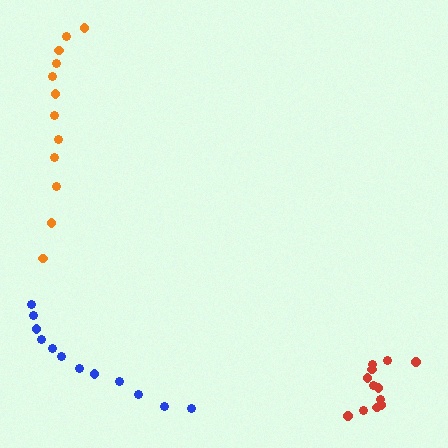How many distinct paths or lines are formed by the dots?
There are 3 distinct paths.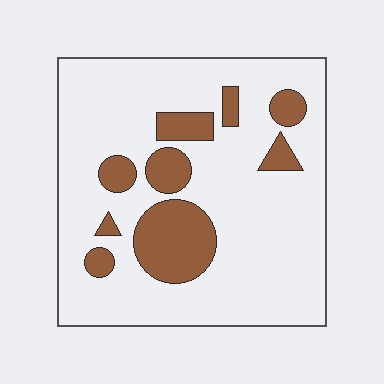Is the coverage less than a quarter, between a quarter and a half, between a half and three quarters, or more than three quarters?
Less than a quarter.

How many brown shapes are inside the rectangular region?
9.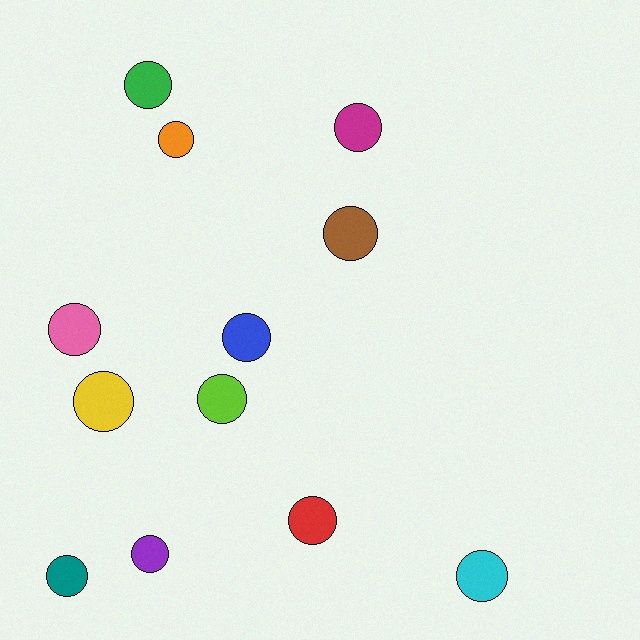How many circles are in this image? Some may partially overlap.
There are 12 circles.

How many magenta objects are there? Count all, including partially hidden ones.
There is 1 magenta object.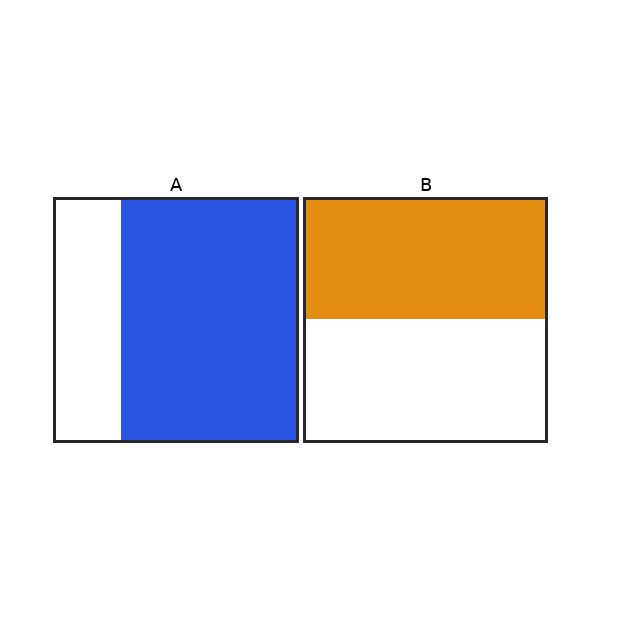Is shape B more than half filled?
Roughly half.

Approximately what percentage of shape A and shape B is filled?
A is approximately 70% and B is approximately 50%.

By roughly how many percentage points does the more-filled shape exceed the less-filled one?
By roughly 25 percentage points (A over B).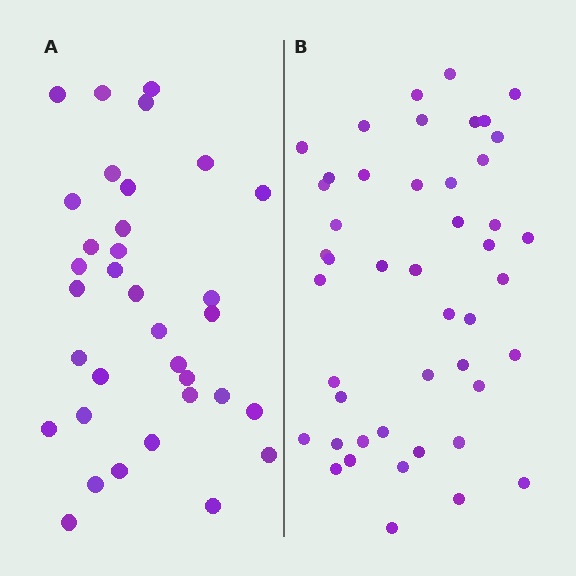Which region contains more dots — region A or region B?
Region B (the right region) has more dots.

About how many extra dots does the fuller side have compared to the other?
Region B has roughly 12 or so more dots than region A.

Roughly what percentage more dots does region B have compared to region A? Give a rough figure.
About 35% more.